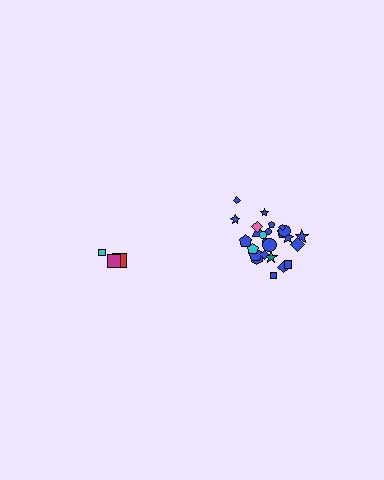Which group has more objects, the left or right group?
The right group.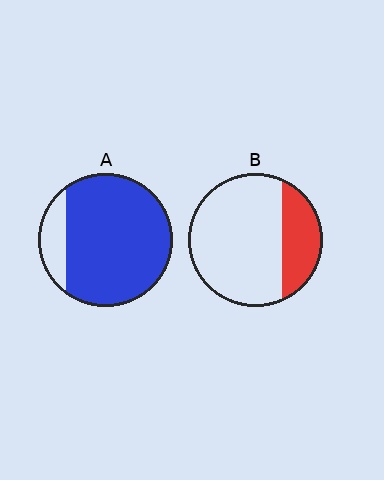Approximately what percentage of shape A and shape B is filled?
A is approximately 85% and B is approximately 25%.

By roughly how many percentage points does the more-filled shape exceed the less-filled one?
By roughly 60 percentage points (A over B).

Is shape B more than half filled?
No.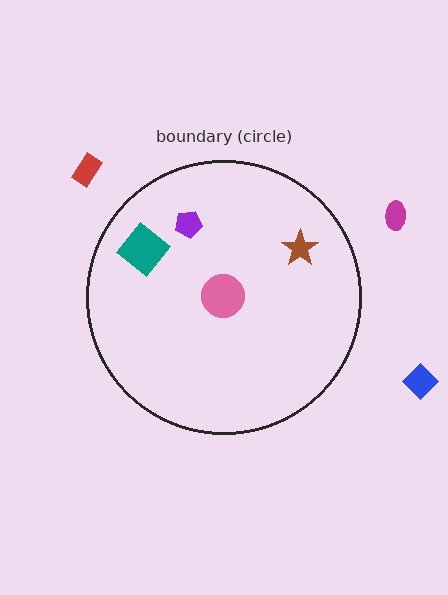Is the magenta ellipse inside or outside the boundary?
Outside.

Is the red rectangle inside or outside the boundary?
Outside.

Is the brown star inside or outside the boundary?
Inside.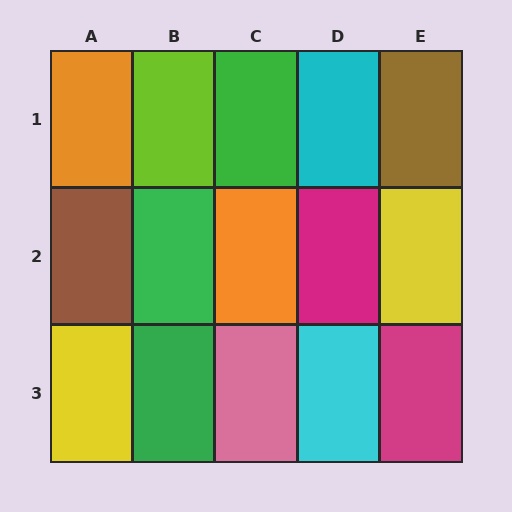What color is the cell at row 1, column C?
Green.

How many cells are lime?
1 cell is lime.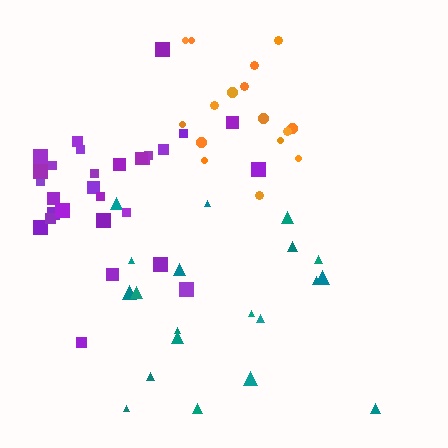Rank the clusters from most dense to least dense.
purple, orange, teal.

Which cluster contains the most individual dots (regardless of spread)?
Purple (30).